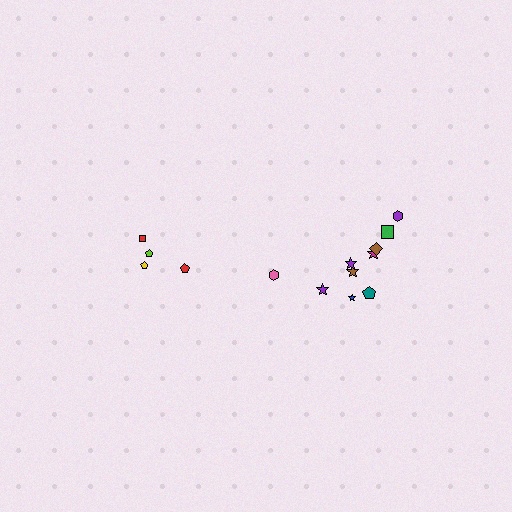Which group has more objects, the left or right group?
The right group.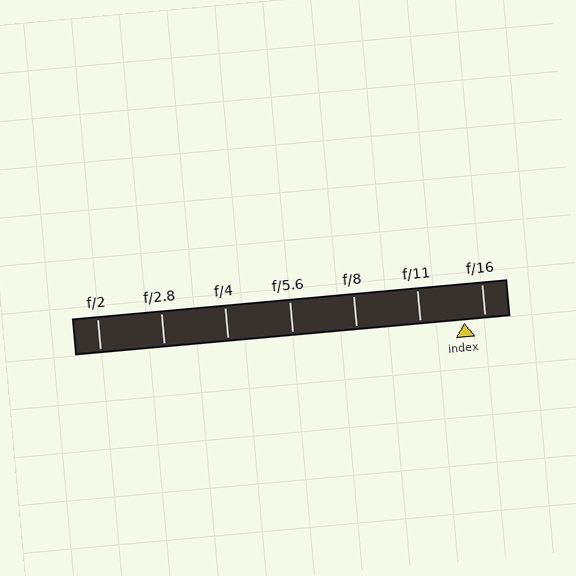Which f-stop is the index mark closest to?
The index mark is closest to f/16.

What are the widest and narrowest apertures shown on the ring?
The widest aperture shown is f/2 and the narrowest is f/16.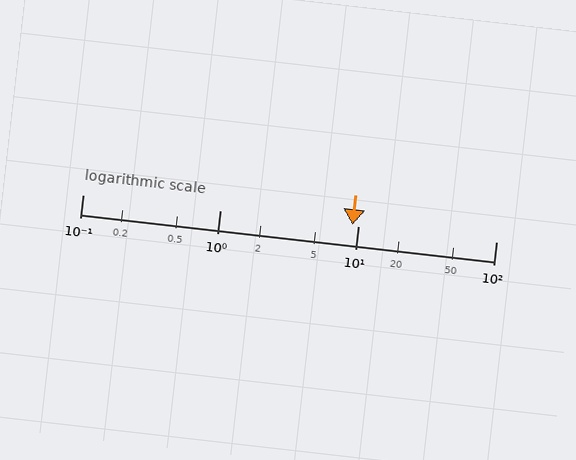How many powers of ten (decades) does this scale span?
The scale spans 3 decades, from 0.1 to 100.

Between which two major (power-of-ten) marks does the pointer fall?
The pointer is between 1 and 10.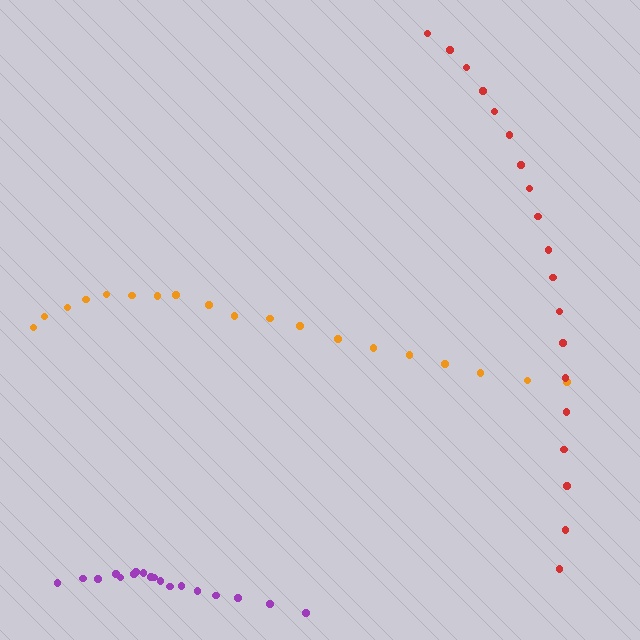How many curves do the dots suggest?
There are 3 distinct paths.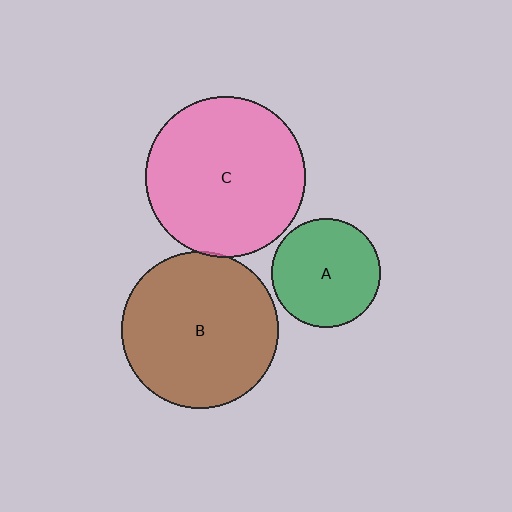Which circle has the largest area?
Circle C (pink).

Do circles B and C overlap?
Yes.